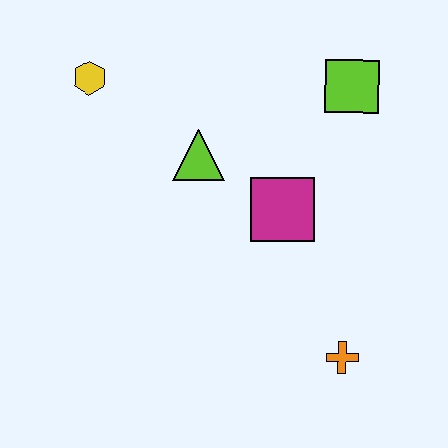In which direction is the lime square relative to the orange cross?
The lime square is above the orange cross.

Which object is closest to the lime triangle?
The magenta square is closest to the lime triangle.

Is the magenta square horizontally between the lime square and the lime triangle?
Yes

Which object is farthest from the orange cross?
The yellow hexagon is farthest from the orange cross.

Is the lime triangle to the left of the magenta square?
Yes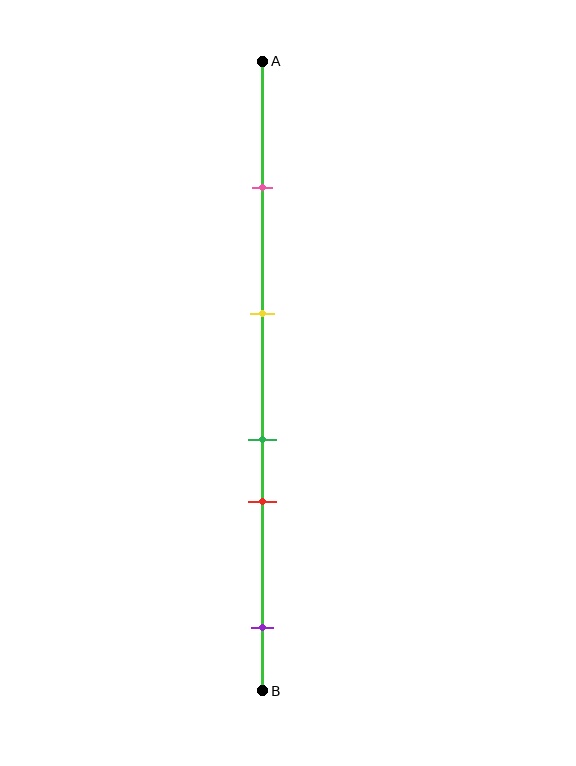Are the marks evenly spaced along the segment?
No, the marks are not evenly spaced.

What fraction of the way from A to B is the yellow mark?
The yellow mark is approximately 40% (0.4) of the way from A to B.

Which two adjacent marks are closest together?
The green and red marks are the closest adjacent pair.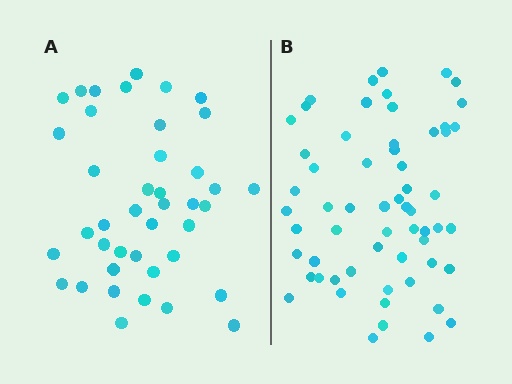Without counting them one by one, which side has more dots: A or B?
Region B (the right region) has more dots.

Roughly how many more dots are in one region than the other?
Region B has approximately 20 more dots than region A.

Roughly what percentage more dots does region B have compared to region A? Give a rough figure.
About 45% more.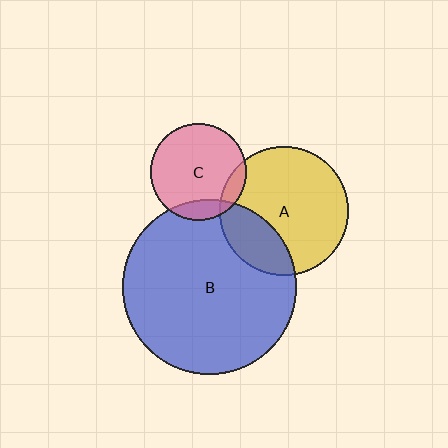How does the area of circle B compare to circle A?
Approximately 1.8 times.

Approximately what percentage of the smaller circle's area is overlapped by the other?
Approximately 10%.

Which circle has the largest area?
Circle B (blue).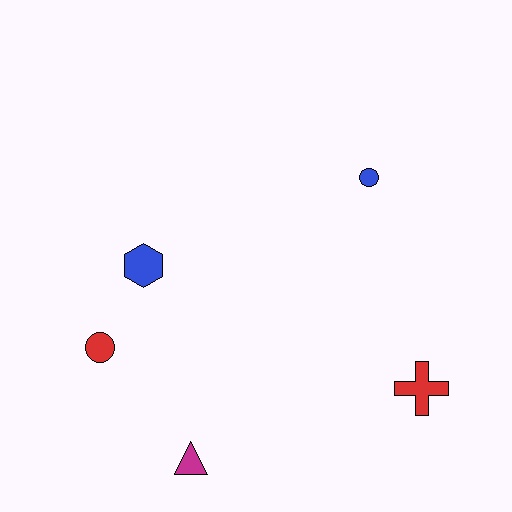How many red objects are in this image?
There are 2 red objects.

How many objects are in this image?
There are 5 objects.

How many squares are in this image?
There are no squares.